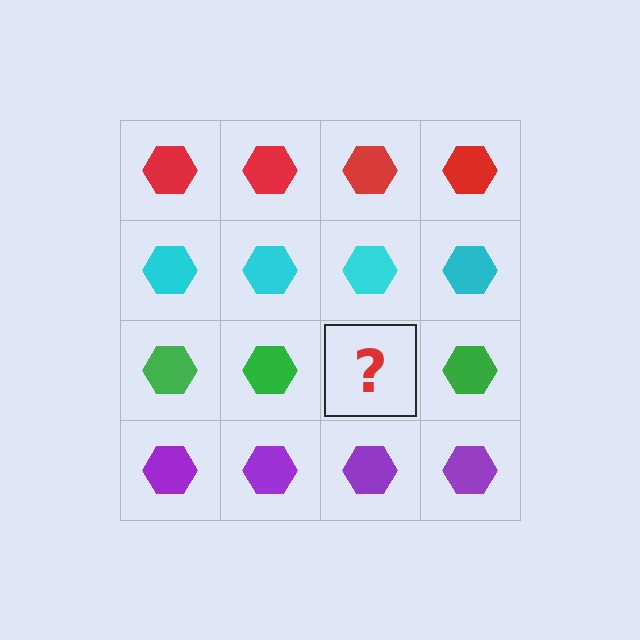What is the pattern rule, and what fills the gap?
The rule is that each row has a consistent color. The gap should be filled with a green hexagon.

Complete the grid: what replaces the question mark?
The question mark should be replaced with a green hexagon.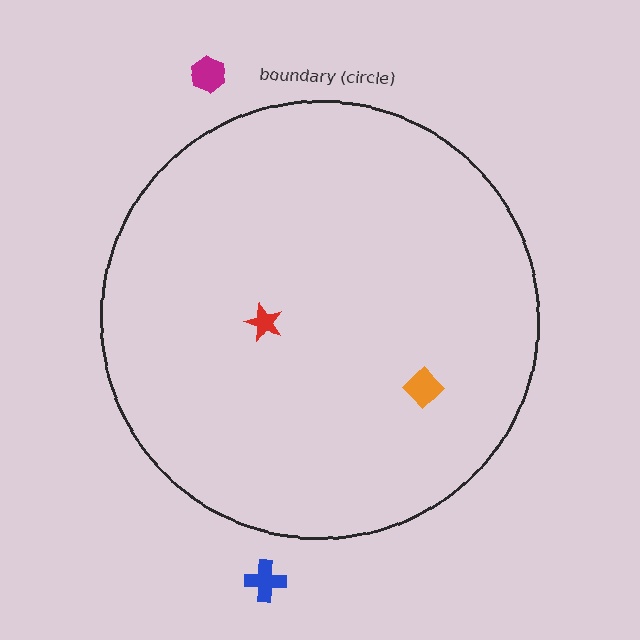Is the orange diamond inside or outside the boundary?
Inside.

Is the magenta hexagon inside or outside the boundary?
Outside.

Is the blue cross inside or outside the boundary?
Outside.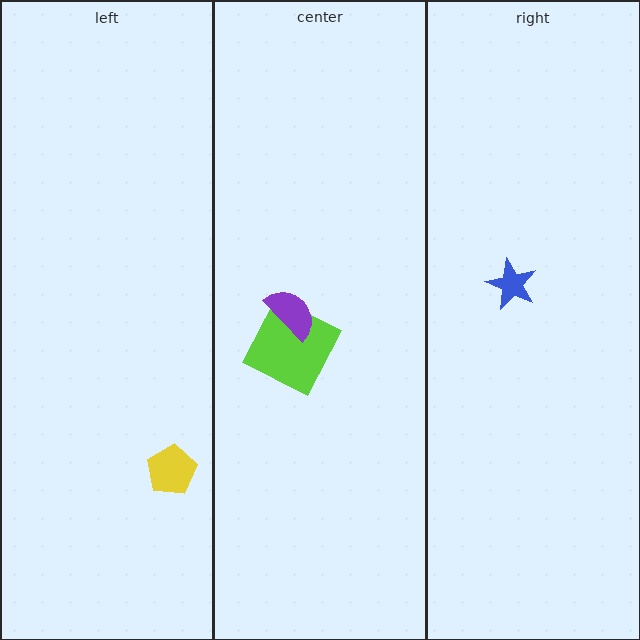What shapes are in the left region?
The yellow pentagon.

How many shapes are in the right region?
1.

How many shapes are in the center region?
2.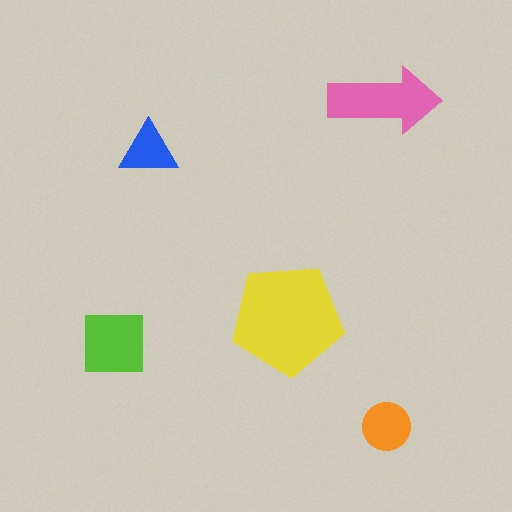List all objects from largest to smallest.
The yellow pentagon, the pink arrow, the lime square, the orange circle, the blue triangle.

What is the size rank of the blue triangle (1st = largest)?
5th.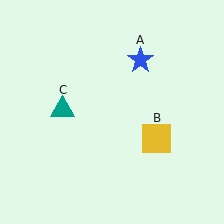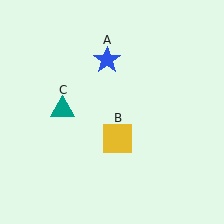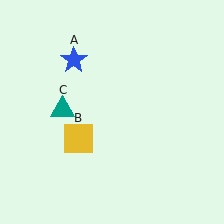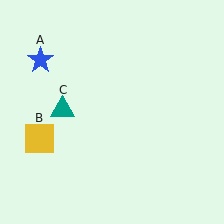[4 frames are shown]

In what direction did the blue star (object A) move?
The blue star (object A) moved left.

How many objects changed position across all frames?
2 objects changed position: blue star (object A), yellow square (object B).